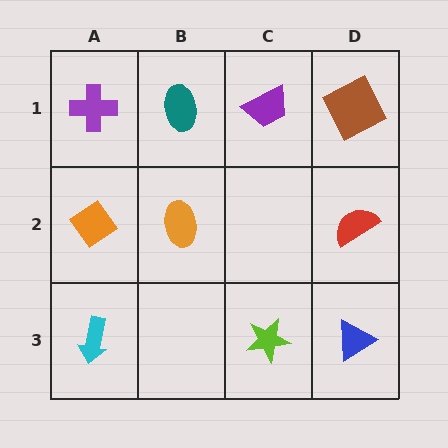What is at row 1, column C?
A purple trapezoid.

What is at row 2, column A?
An orange diamond.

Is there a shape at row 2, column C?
No, that cell is empty.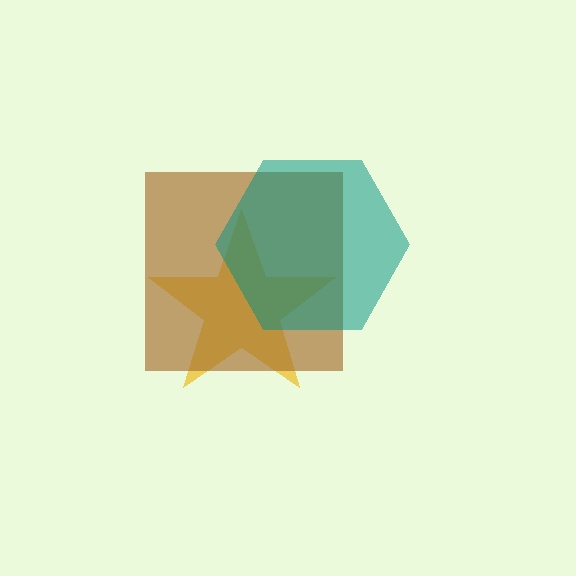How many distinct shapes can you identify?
There are 3 distinct shapes: a yellow star, a brown square, a teal hexagon.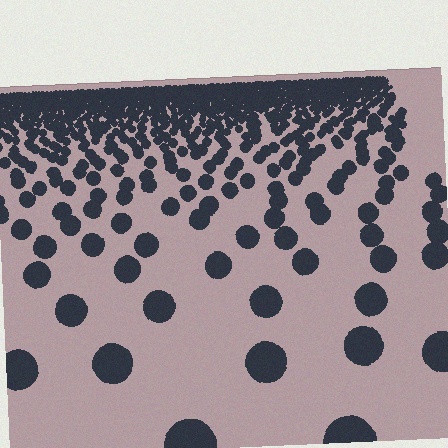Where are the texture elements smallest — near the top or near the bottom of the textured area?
Near the top.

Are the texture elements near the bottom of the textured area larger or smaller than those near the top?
Larger. Near the bottom, elements are closer to the viewer and appear at a bigger on-screen size.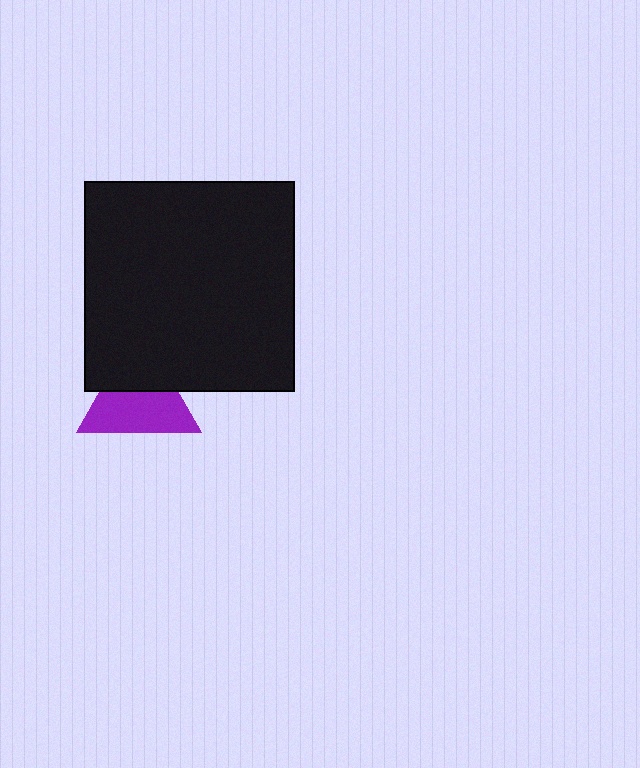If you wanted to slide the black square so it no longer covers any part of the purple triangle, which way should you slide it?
Slide it up — that is the most direct way to separate the two shapes.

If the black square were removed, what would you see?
You would see the complete purple triangle.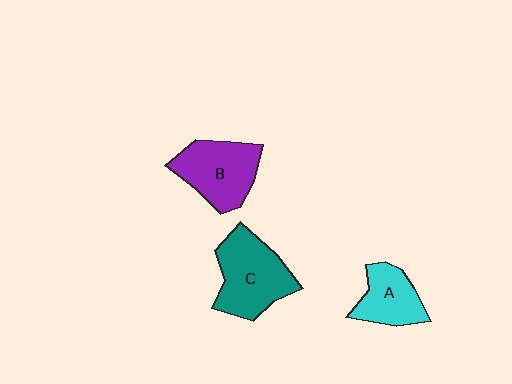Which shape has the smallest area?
Shape A (cyan).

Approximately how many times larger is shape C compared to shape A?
Approximately 1.6 times.